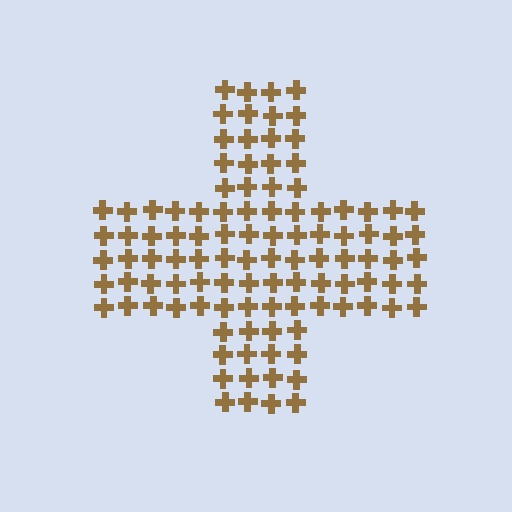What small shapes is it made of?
It is made of small crosses.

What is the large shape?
The large shape is a cross.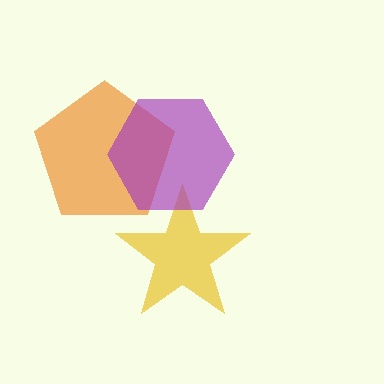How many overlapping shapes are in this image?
There are 3 overlapping shapes in the image.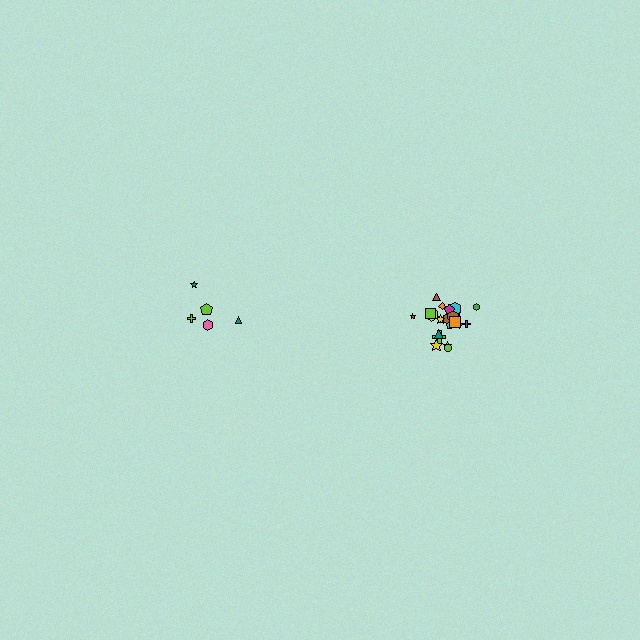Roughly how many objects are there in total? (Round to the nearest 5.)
Roughly 25 objects in total.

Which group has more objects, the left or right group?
The right group.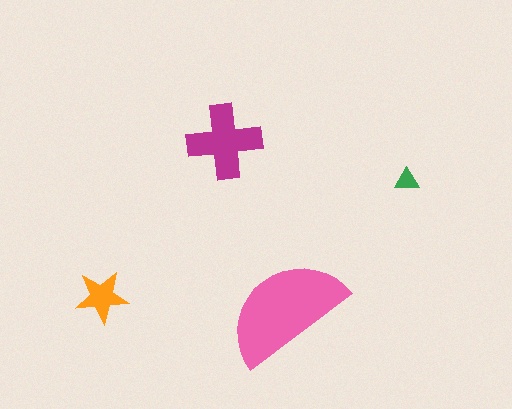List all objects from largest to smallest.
The pink semicircle, the magenta cross, the orange star, the green triangle.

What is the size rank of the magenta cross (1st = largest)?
2nd.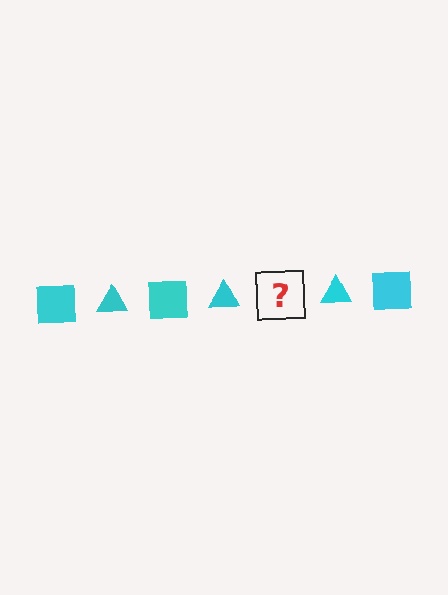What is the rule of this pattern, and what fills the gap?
The rule is that the pattern cycles through square, triangle shapes in cyan. The gap should be filled with a cyan square.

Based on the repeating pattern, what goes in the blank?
The blank should be a cyan square.